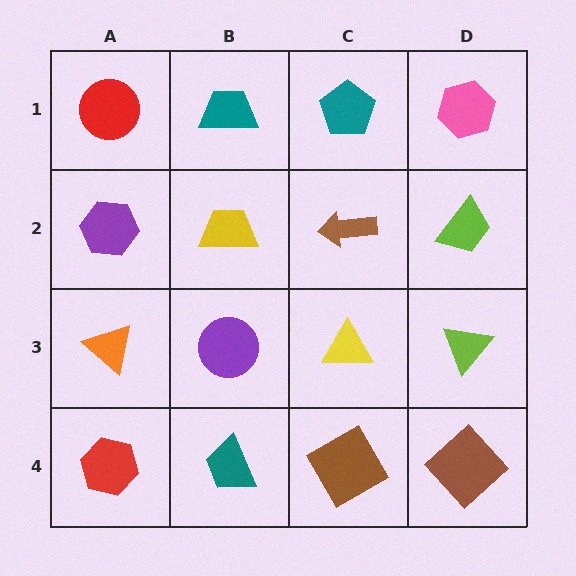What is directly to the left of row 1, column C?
A teal trapezoid.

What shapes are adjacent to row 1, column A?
A purple hexagon (row 2, column A), a teal trapezoid (row 1, column B).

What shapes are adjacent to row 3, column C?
A brown arrow (row 2, column C), a brown square (row 4, column C), a purple circle (row 3, column B), a lime triangle (row 3, column D).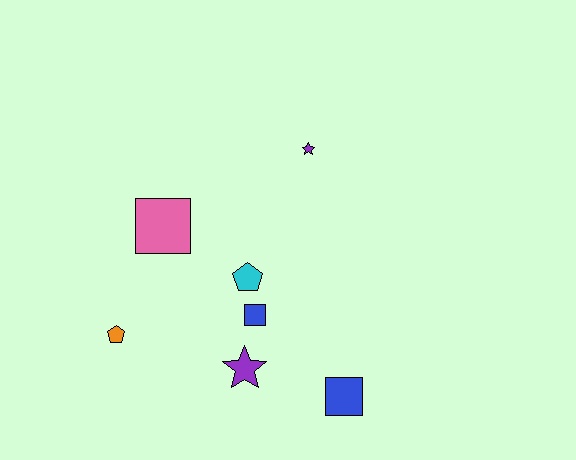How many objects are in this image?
There are 7 objects.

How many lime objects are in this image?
There are no lime objects.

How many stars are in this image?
There are 2 stars.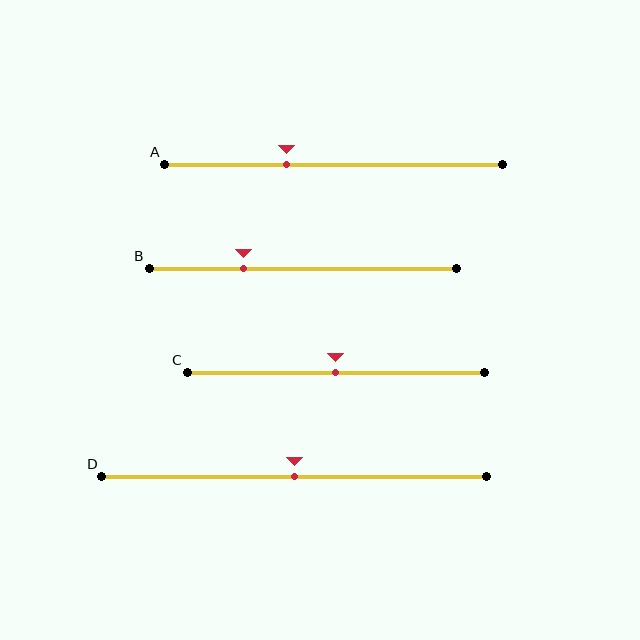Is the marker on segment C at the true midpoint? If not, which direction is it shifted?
Yes, the marker on segment C is at the true midpoint.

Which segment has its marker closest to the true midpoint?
Segment C has its marker closest to the true midpoint.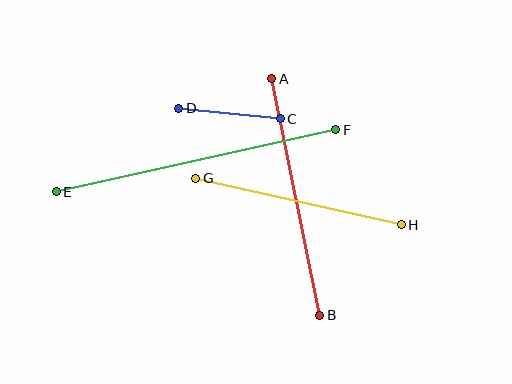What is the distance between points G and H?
The distance is approximately 211 pixels.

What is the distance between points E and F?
The distance is approximately 286 pixels.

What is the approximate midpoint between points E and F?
The midpoint is at approximately (196, 161) pixels.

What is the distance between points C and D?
The distance is approximately 102 pixels.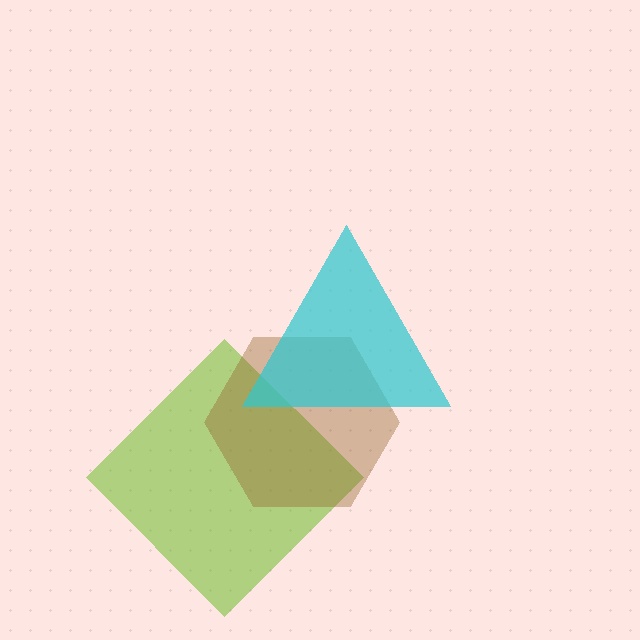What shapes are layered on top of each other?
The layered shapes are: a lime diamond, a brown hexagon, a cyan triangle.